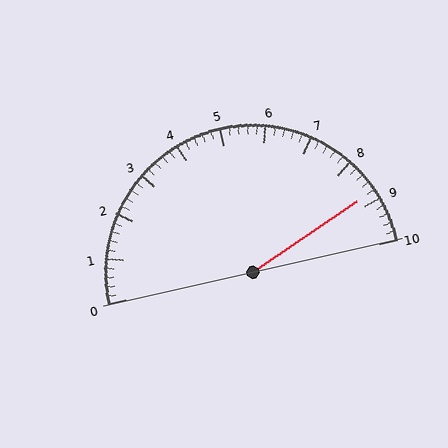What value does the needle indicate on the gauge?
The needle indicates approximately 8.8.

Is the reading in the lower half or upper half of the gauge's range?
The reading is in the upper half of the range (0 to 10).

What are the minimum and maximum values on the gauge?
The gauge ranges from 0 to 10.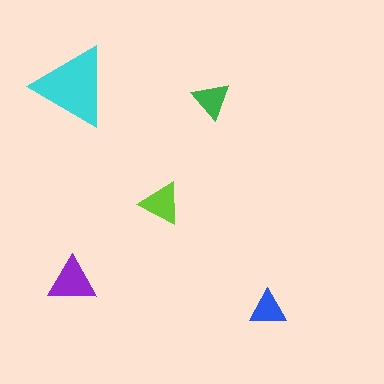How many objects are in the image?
There are 5 objects in the image.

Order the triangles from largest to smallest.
the cyan one, the purple one, the lime one, the green one, the blue one.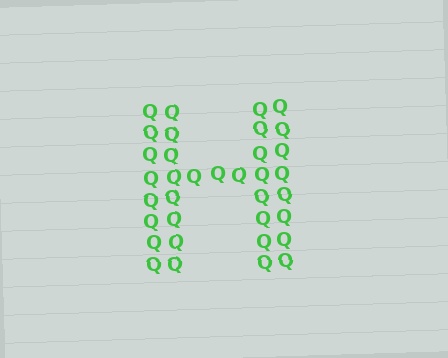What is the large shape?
The large shape is the letter H.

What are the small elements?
The small elements are letter Q's.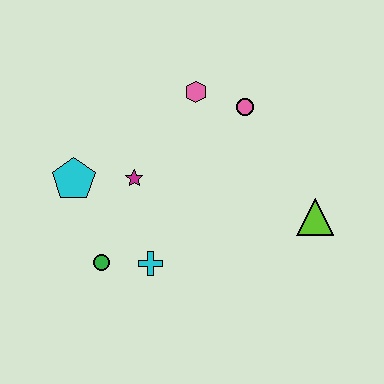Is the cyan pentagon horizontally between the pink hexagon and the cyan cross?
No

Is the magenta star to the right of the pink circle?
No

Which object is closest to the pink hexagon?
The pink circle is closest to the pink hexagon.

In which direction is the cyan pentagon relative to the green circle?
The cyan pentagon is above the green circle.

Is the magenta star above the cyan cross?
Yes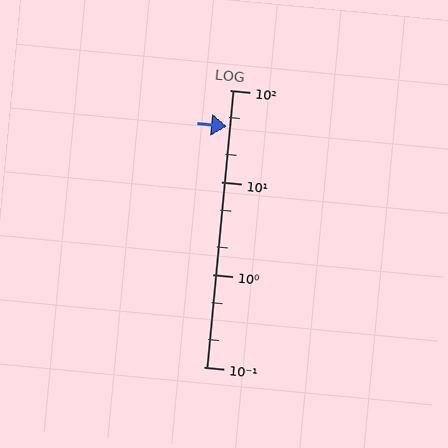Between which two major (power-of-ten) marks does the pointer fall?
The pointer is between 10 and 100.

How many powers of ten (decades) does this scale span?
The scale spans 3 decades, from 0.1 to 100.